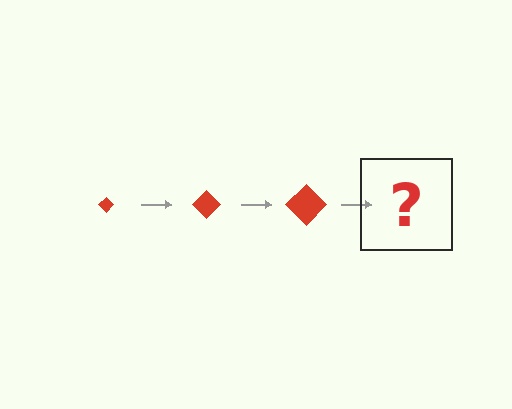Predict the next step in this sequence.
The next step is a red diamond, larger than the previous one.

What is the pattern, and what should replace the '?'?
The pattern is that the diamond gets progressively larger each step. The '?' should be a red diamond, larger than the previous one.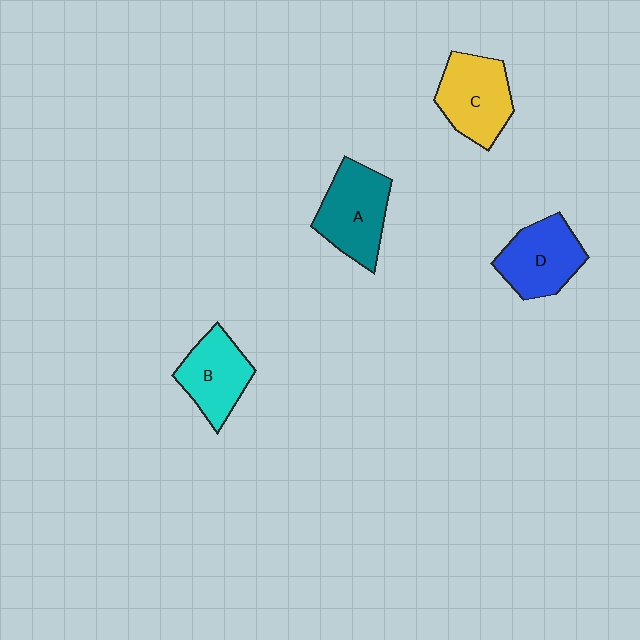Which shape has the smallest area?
Shape B (cyan).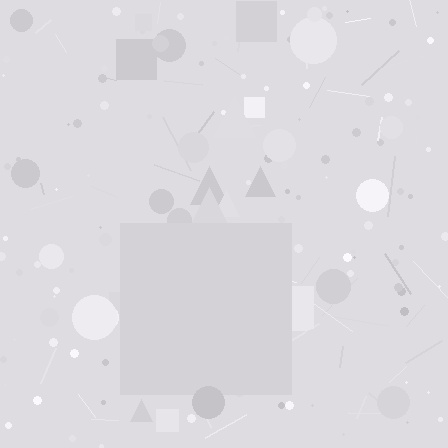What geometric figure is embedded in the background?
A square is embedded in the background.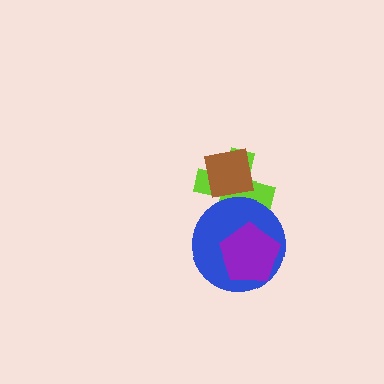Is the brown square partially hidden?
No, no other shape covers it.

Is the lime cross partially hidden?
Yes, it is partially covered by another shape.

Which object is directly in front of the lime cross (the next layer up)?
The brown square is directly in front of the lime cross.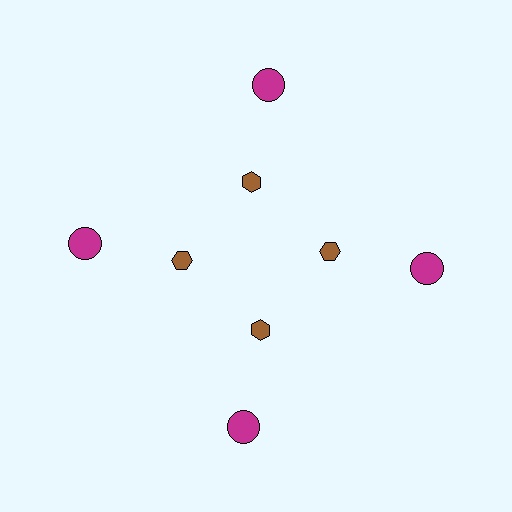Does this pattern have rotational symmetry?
Yes, this pattern has 4-fold rotational symmetry. It looks the same after rotating 90 degrees around the center.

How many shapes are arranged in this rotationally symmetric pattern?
There are 8 shapes, arranged in 4 groups of 2.